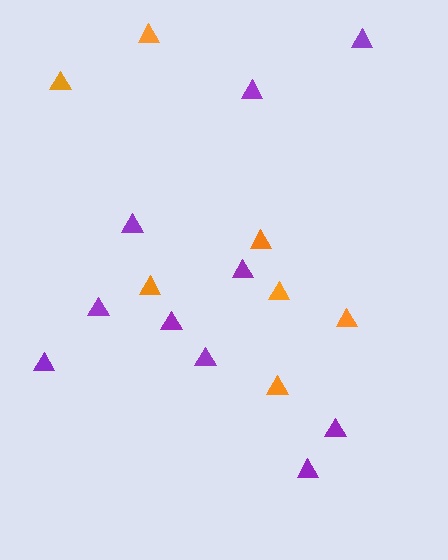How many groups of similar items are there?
There are 2 groups: one group of orange triangles (7) and one group of purple triangles (10).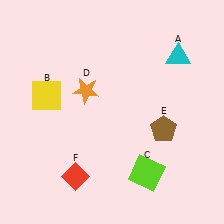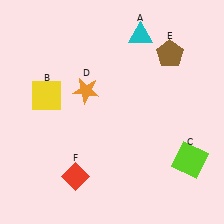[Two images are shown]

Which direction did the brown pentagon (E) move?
The brown pentagon (E) moved up.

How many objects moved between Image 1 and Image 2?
3 objects moved between the two images.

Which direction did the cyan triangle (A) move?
The cyan triangle (A) moved left.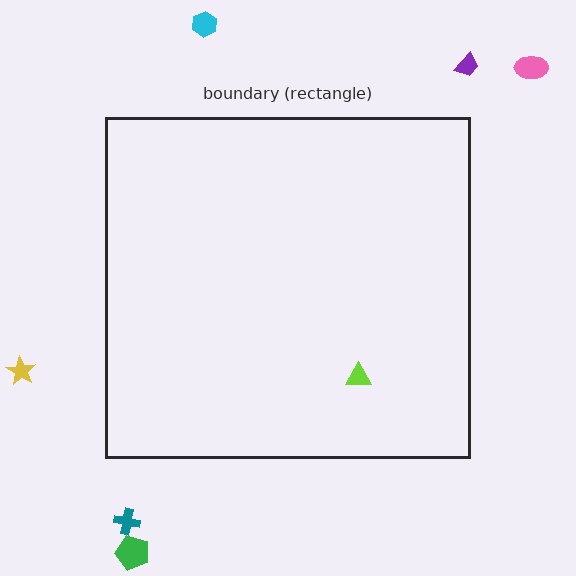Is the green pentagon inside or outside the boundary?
Outside.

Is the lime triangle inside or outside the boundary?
Inside.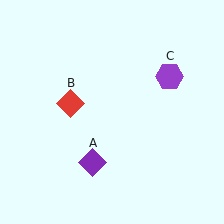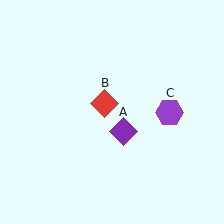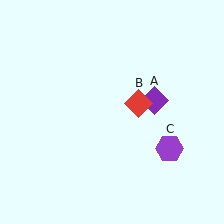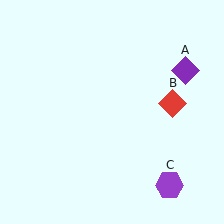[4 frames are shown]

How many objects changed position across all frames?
3 objects changed position: purple diamond (object A), red diamond (object B), purple hexagon (object C).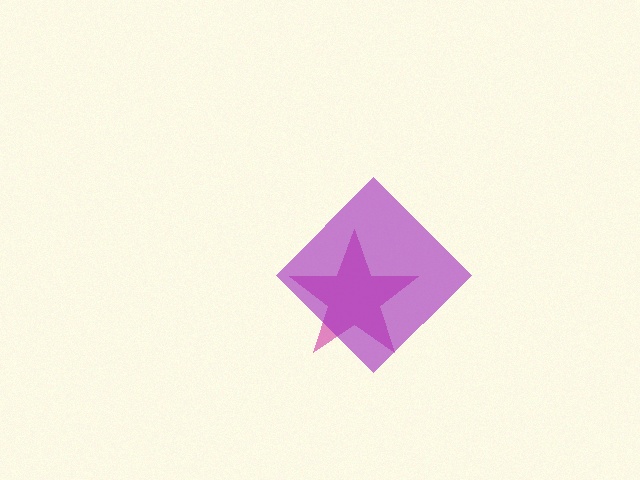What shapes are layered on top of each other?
The layered shapes are: a magenta star, a purple diamond.